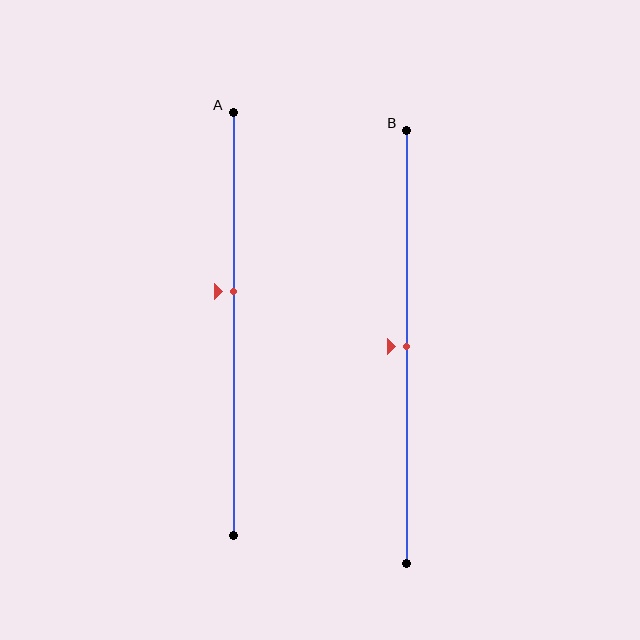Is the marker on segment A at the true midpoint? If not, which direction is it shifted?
No, the marker on segment A is shifted upward by about 8% of the segment length.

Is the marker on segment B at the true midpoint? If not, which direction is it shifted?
Yes, the marker on segment B is at the true midpoint.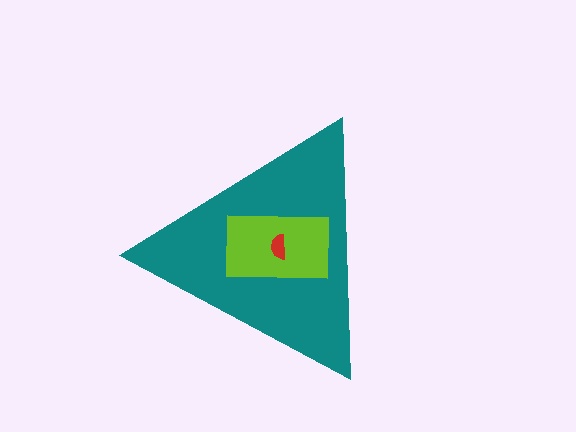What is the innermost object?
The red semicircle.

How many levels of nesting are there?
3.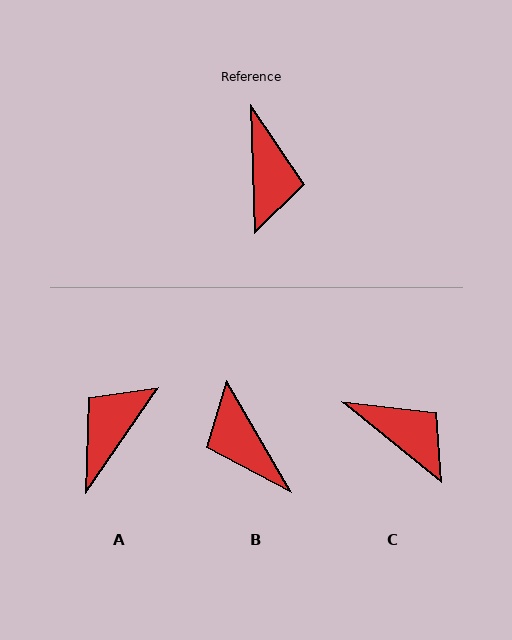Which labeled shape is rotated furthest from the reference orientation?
B, about 152 degrees away.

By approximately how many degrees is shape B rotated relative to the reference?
Approximately 152 degrees clockwise.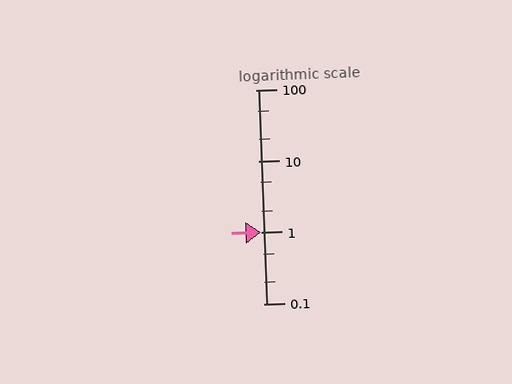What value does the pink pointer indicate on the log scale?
The pointer indicates approximately 1.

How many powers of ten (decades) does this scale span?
The scale spans 3 decades, from 0.1 to 100.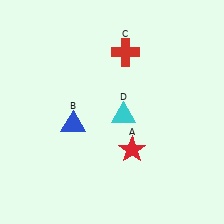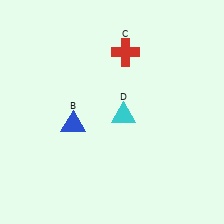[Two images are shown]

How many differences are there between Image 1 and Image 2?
There is 1 difference between the two images.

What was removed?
The red star (A) was removed in Image 2.